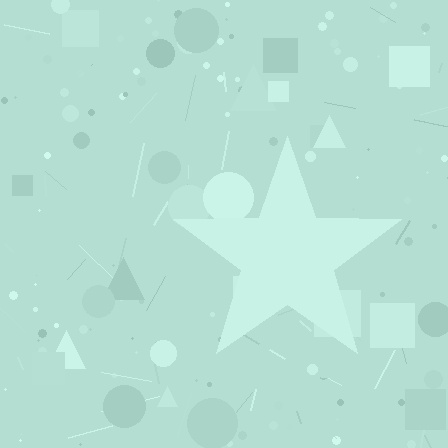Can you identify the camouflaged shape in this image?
The camouflaged shape is a star.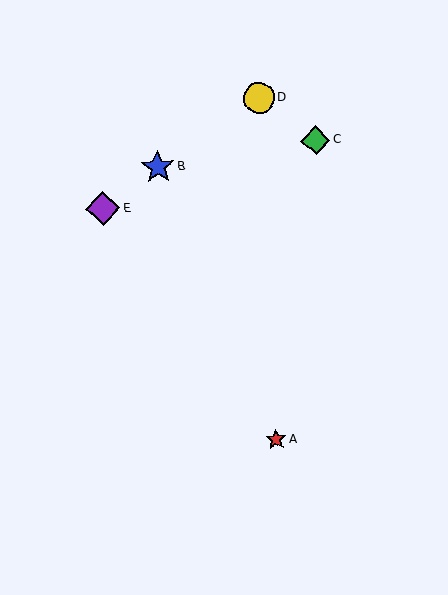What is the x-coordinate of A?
Object A is at x≈276.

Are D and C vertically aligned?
No, D is at x≈259 and C is at x≈315.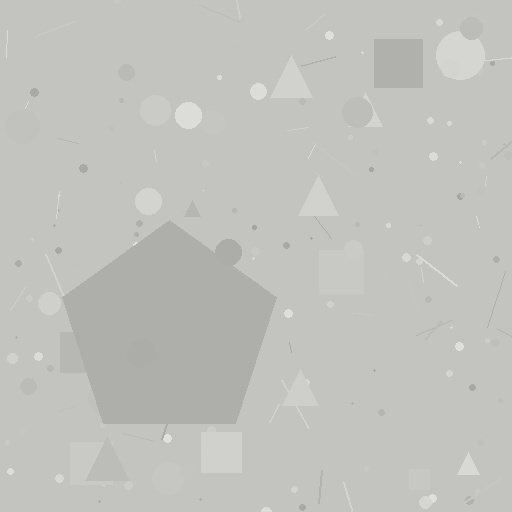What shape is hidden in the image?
A pentagon is hidden in the image.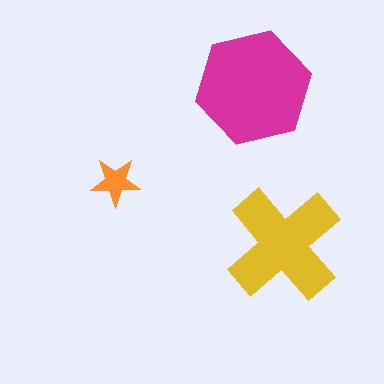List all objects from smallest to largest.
The orange star, the yellow cross, the magenta hexagon.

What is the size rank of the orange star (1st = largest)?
3rd.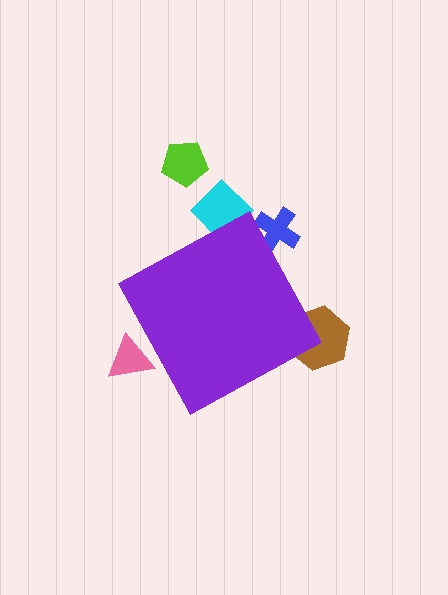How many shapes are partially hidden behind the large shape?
4 shapes are partially hidden.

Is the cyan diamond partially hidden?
Yes, the cyan diamond is partially hidden behind the purple diamond.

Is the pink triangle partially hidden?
Yes, the pink triangle is partially hidden behind the purple diamond.